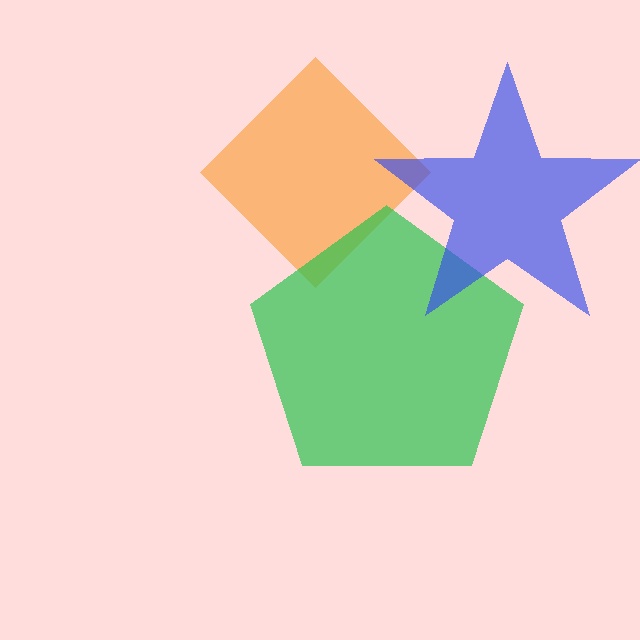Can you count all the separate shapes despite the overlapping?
Yes, there are 3 separate shapes.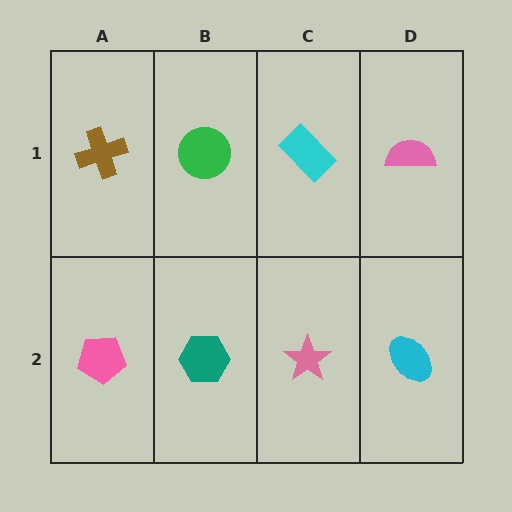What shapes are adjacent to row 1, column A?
A pink pentagon (row 2, column A), a green circle (row 1, column B).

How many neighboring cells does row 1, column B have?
3.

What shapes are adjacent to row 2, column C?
A cyan rectangle (row 1, column C), a teal hexagon (row 2, column B), a cyan ellipse (row 2, column D).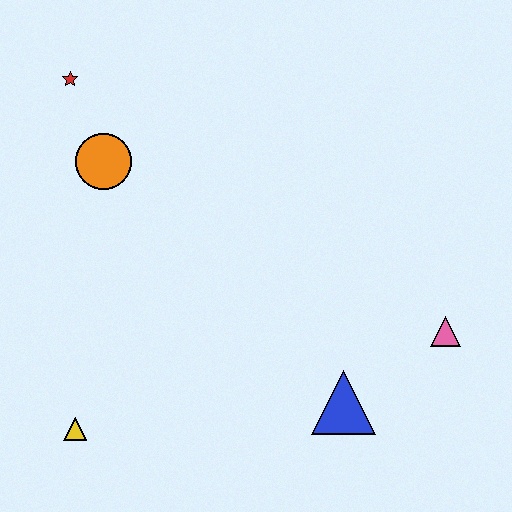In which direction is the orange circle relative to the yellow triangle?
The orange circle is above the yellow triangle.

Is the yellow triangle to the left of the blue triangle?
Yes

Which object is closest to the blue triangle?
The pink triangle is closest to the blue triangle.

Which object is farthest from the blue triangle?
The red star is farthest from the blue triangle.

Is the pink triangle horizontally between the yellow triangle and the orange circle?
No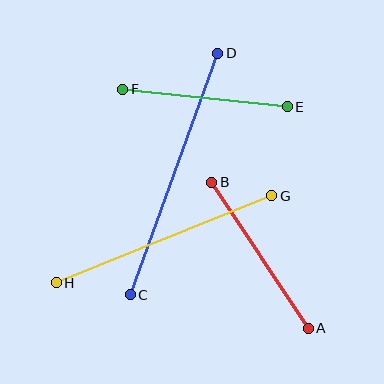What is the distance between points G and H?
The distance is approximately 233 pixels.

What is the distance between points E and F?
The distance is approximately 166 pixels.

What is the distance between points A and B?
The distance is approximately 175 pixels.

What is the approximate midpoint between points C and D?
The midpoint is at approximately (174, 174) pixels.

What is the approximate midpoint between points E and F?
The midpoint is at approximately (205, 98) pixels.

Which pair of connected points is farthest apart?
Points C and D are farthest apart.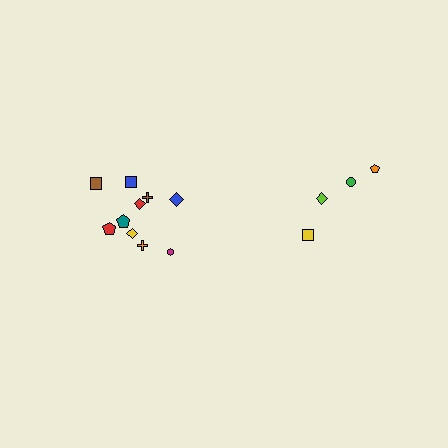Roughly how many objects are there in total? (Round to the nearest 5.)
Roughly 15 objects in total.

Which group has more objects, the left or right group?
The left group.